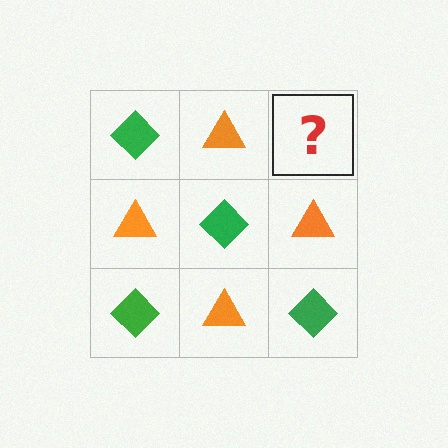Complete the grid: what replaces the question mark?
The question mark should be replaced with a green diamond.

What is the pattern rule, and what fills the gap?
The rule is that it alternates green diamond and orange triangle in a checkerboard pattern. The gap should be filled with a green diamond.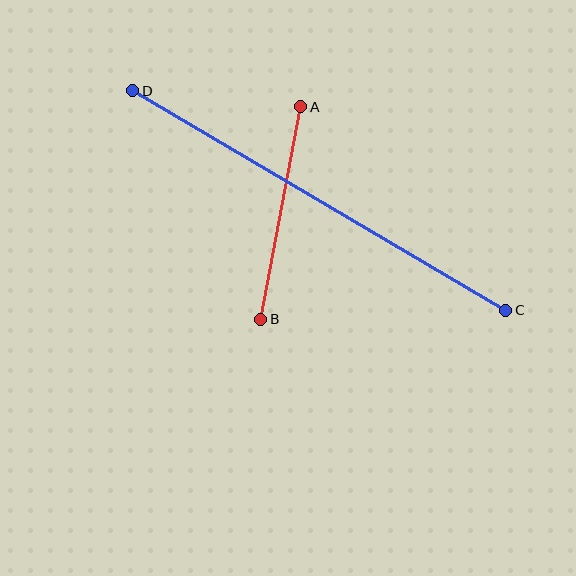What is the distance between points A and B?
The distance is approximately 216 pixels.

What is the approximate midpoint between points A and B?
The midpoint is at approximately (281, 213) pixels.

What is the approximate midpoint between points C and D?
The midpoint is at approximately (319, 201) pixels.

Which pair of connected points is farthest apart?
Points C and D are farthest apart.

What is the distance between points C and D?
The distance is approximately 433 pixels.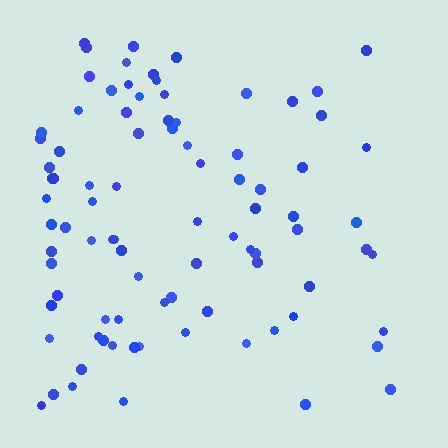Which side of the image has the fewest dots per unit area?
The right.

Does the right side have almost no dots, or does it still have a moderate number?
Still a moderate number, just noticeably fewer than the left.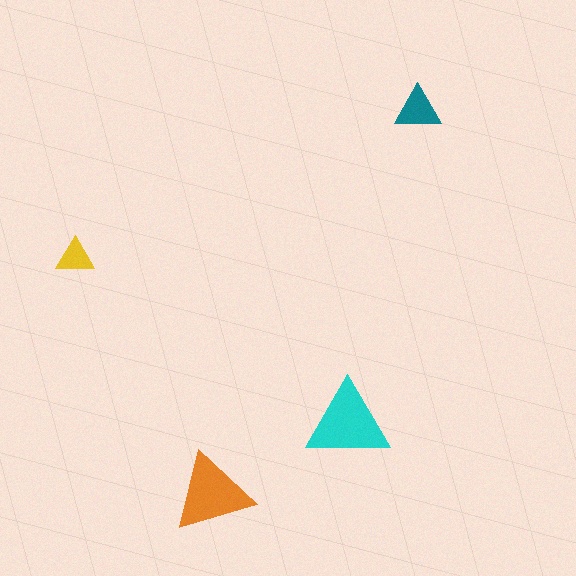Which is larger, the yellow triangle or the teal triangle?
The teal one.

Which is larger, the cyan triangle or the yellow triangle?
The cyan one.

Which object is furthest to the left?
The yellow triangle is leftmost.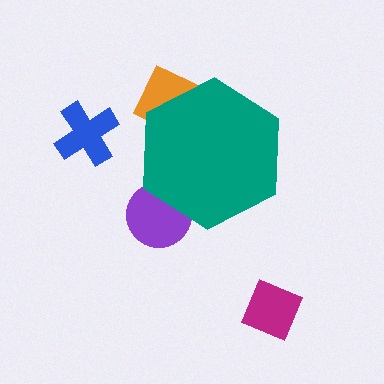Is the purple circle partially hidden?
Yes, the purple circle is partially hidden behind the teal hexagon.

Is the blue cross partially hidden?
No, the blue cross is fully visible.